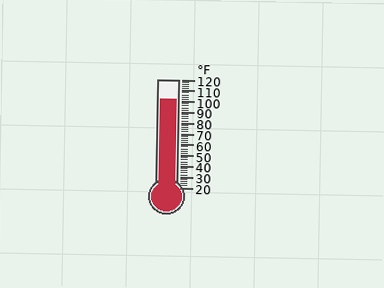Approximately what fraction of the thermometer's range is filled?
The thermometer is filled to approximately 80% of its range.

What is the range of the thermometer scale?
The thermometer scale ranges from 20°F to 120°F.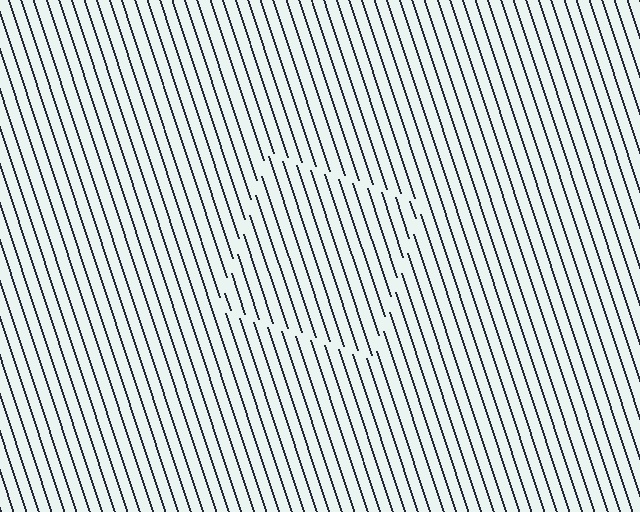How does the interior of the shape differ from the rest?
The interior of the shape contains the same grating, shifted by half a period — the contour is defined by the phase discontinuity where line-ends from the inner and outer gratings abut.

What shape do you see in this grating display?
An illusory square. The interior of the shape contains the same grating, shifted by half a period — the contour is defined by the phase discontinuity where line-ends from the inner and outer gratings abut.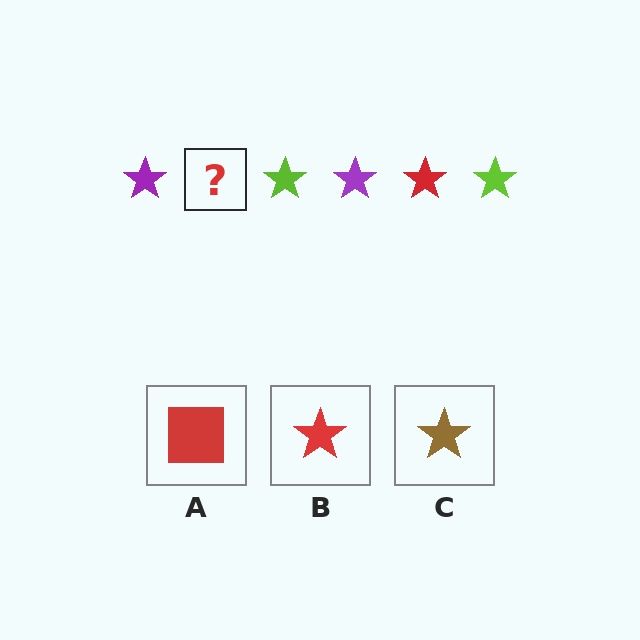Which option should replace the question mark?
Option B.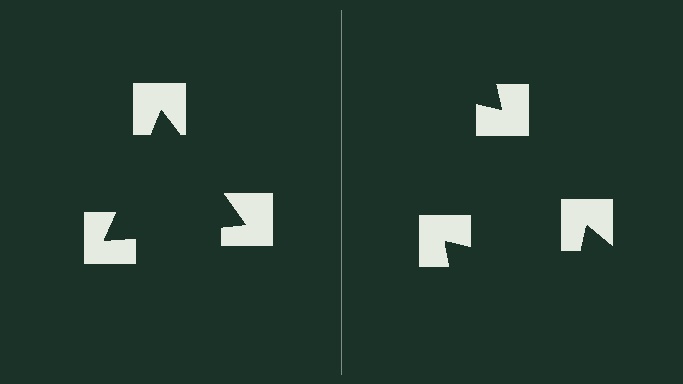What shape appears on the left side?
An illusory triangle.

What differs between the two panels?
The notched squares are positioned identically on both sides; only the wedge orientations differ. On the left they align to a triangle; on the right they are misaligned.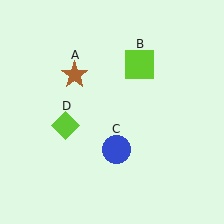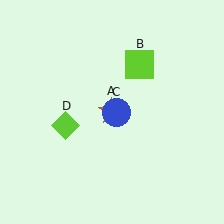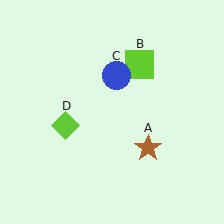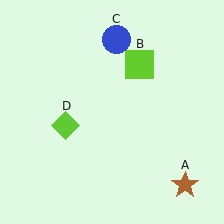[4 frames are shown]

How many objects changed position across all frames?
2 objects changed position: brown star (object A), blue circle (object C).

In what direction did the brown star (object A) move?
The brown star (object A) moved down and to the right.